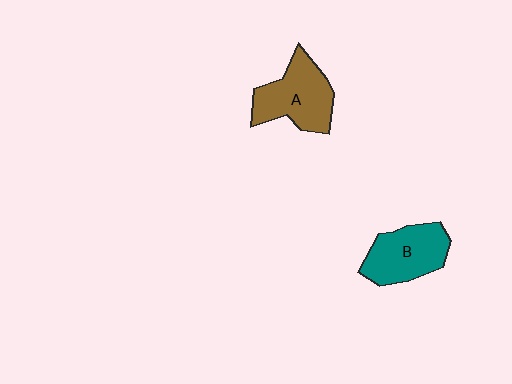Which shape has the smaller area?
Shape B (teal).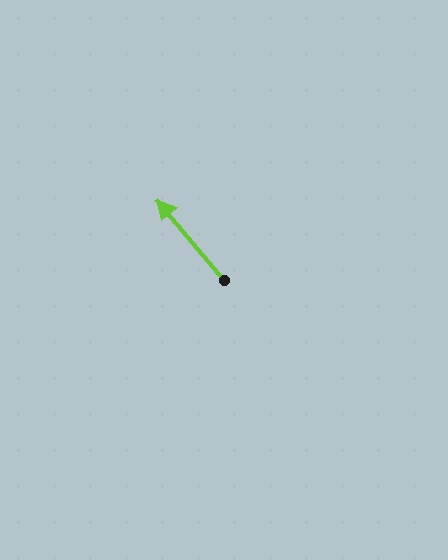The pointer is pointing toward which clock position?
Roughly 11 o'clock.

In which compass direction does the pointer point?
Northwest.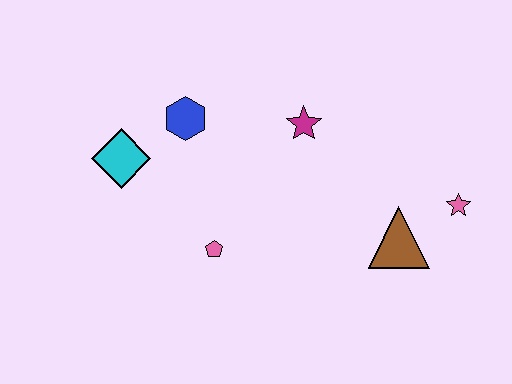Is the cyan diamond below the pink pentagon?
No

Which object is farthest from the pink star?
The cyan diamond is farthest from the pink star.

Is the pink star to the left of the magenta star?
No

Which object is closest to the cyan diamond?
The blue hexagon is closest to the cyan diamond.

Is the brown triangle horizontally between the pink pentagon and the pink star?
Yes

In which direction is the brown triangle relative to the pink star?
The brown triangle is to the left of the pink star.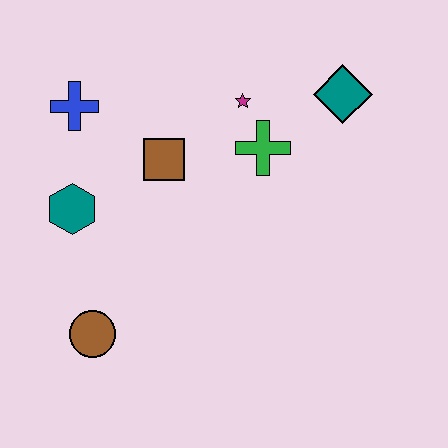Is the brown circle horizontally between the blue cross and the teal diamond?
Yes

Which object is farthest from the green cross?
The brown circle is farthest from the green cross.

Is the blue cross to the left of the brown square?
Yes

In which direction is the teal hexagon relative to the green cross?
The teal hexagon is to the left of the green cross.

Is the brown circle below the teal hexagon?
Yes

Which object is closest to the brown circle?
The teal hexagon is closest to the brown circle.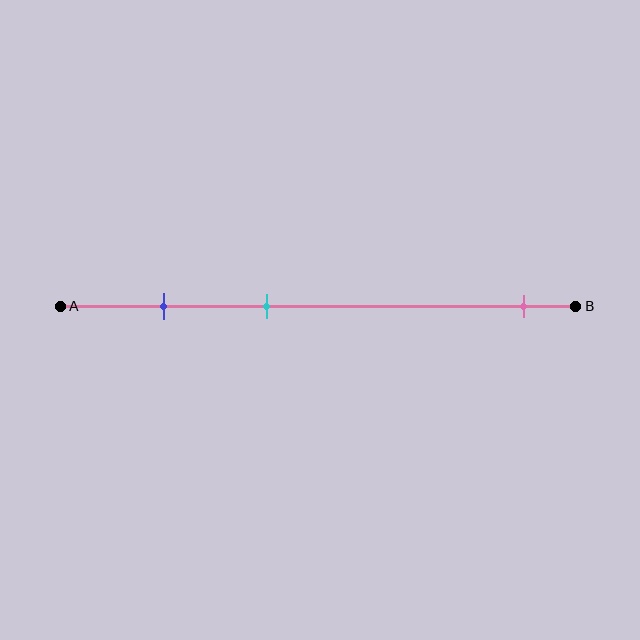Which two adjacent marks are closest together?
The blue and cyan marks are the closest adjacent pair.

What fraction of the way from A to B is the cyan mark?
The cyan mark is approximately 40% (0.4) of the way from A to B.